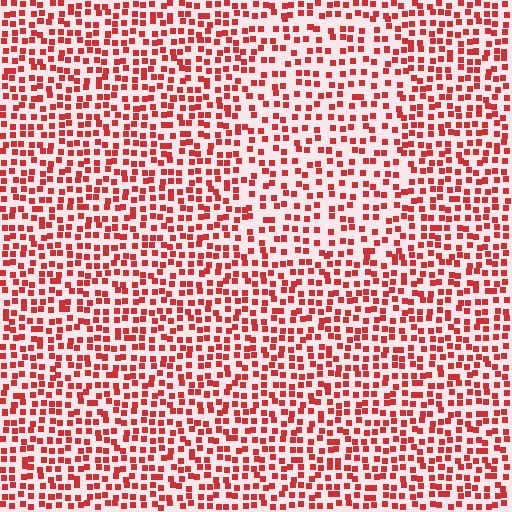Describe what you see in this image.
The image contains small red elements arranged at two different densities. A rectangle-shaped region is visible where the elements are less densely packed than the surrounding area.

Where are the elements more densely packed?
The elements are more densely packed outside the rectangle boundary.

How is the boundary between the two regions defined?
The boundary is defined by a change in element density (approximately 1.5x ratio). All elements are the same color, size, and shape.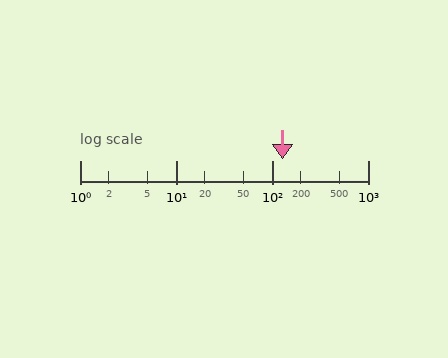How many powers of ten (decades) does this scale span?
The scale spans 3 decades, from 1 to 1000.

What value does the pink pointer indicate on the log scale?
The pointer indicates approximately 130.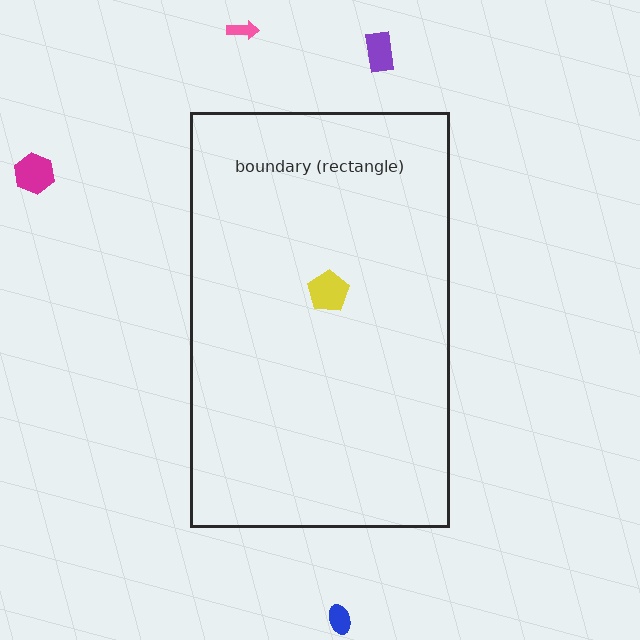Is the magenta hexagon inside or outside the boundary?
Outside.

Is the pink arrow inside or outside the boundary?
Outside.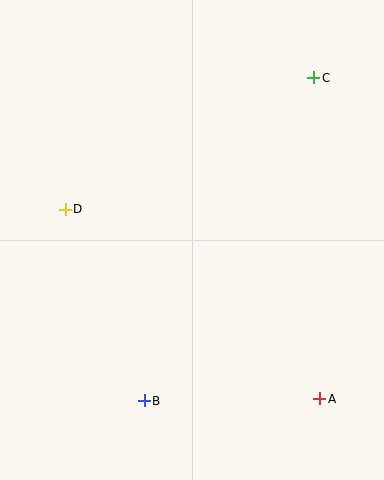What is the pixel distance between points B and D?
The distance between B and D is 207 pixels.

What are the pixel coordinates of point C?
Point C is at (314, 78).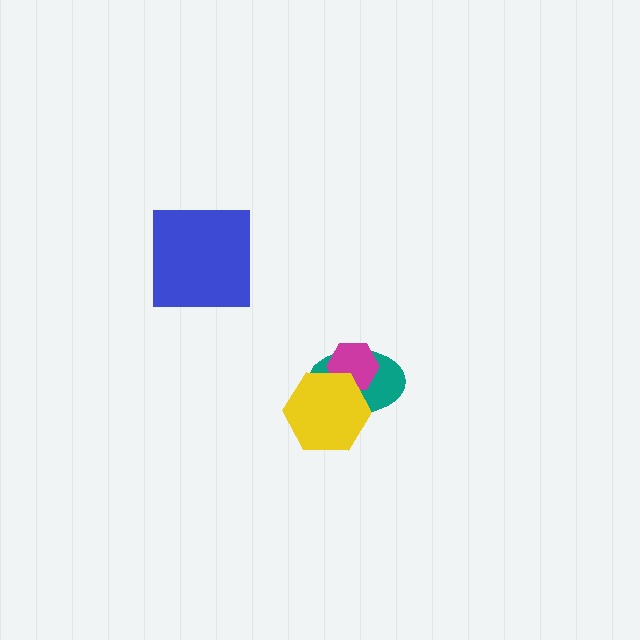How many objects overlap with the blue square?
0 objects overlap with the blue square.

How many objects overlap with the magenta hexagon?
2 objects overlap with the magenta hexagon.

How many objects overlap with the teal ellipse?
2 objects overlap with the teal ellipse.